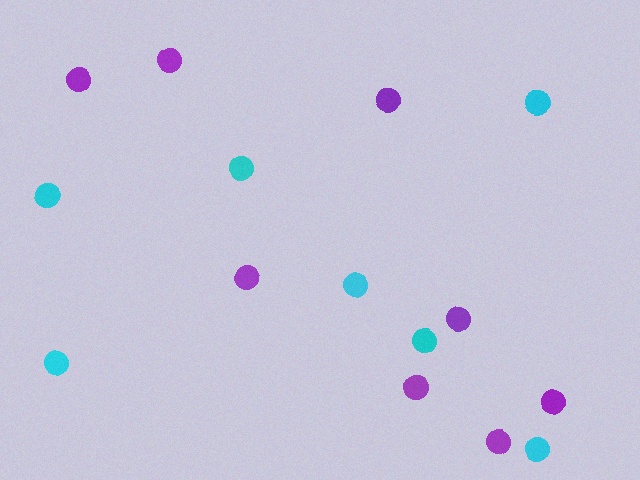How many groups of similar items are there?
There are 2 groups: one group of cyan circles (7) and one group of purple circles (8).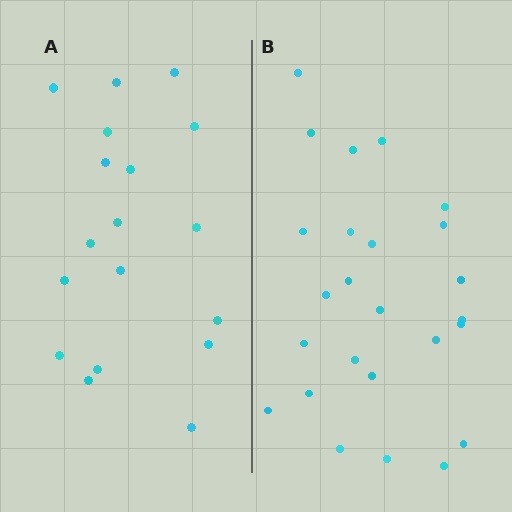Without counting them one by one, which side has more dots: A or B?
Region B (the right region) has more dots.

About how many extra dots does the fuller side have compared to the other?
Region B has roughly 8 or so more dots than region A.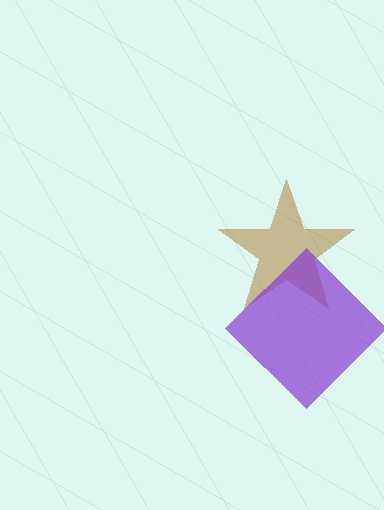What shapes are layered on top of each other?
The layered shapes are: a brown star, a purple diamond.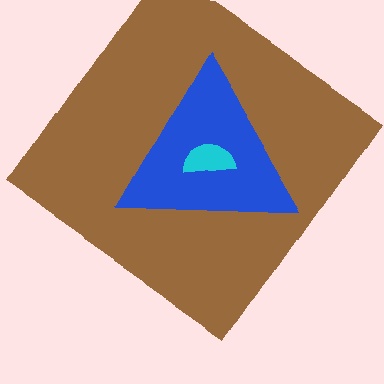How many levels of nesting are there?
3.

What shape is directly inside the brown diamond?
The blue triangle.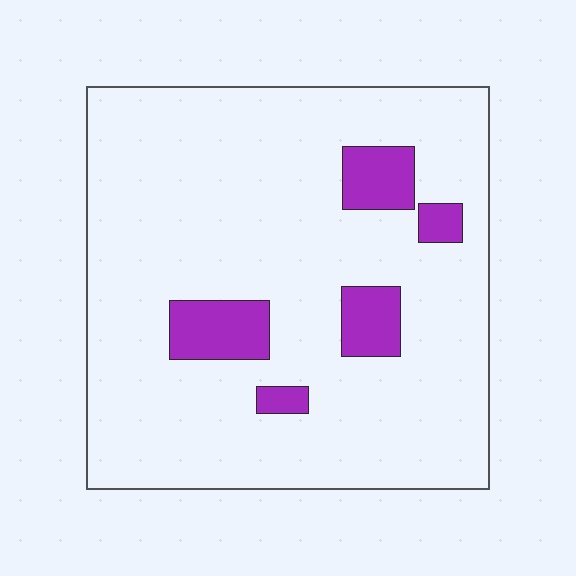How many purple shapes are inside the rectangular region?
5.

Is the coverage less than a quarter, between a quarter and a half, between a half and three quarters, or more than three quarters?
Less than a quarter.